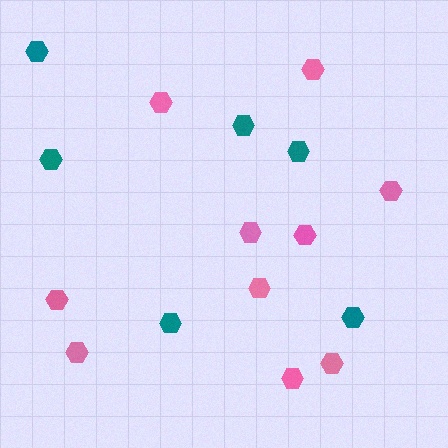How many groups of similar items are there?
There are 2 groups: one group of teal hexagons (6) and one group of pink hexagons (10).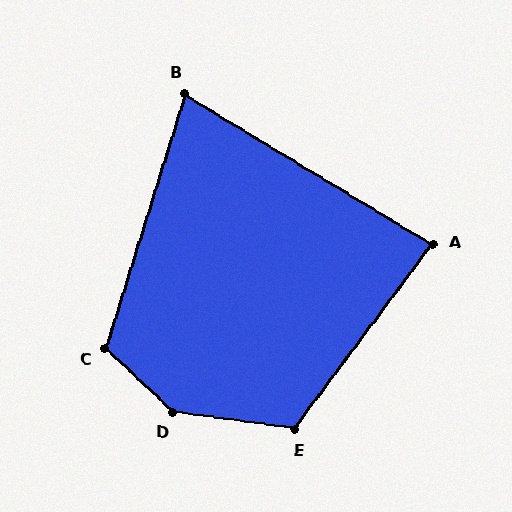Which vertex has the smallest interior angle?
B, at approximately 76 degrees.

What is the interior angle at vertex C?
Approximately 116 degrees (obtuse).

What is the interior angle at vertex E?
Approximately 119 degrees (obtuse).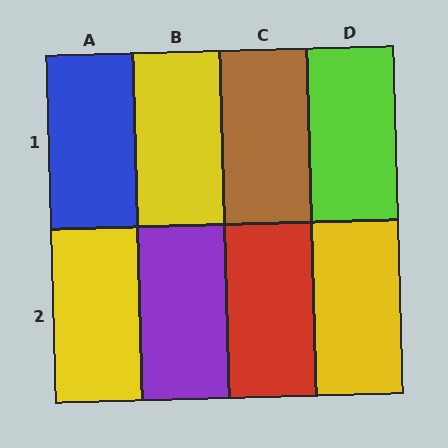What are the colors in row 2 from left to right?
Yellow, purple, red, yellow.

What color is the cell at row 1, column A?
Blue.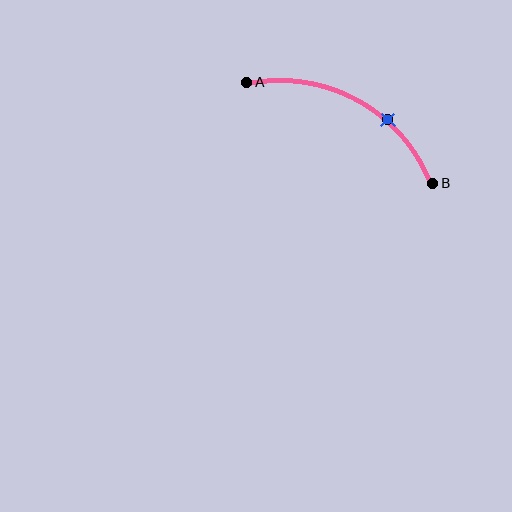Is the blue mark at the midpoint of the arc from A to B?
No. The blue mark lies on the arc but is closer to endpoint B. The arc midpoint would be at the point on the curve equidistant along the arc from both A and B.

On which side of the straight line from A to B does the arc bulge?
The arc bulges above the straight line connecting A and B.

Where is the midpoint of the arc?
The arc midpoint is the point on the curve farthest from the straight line joining A and B. It sits above that line.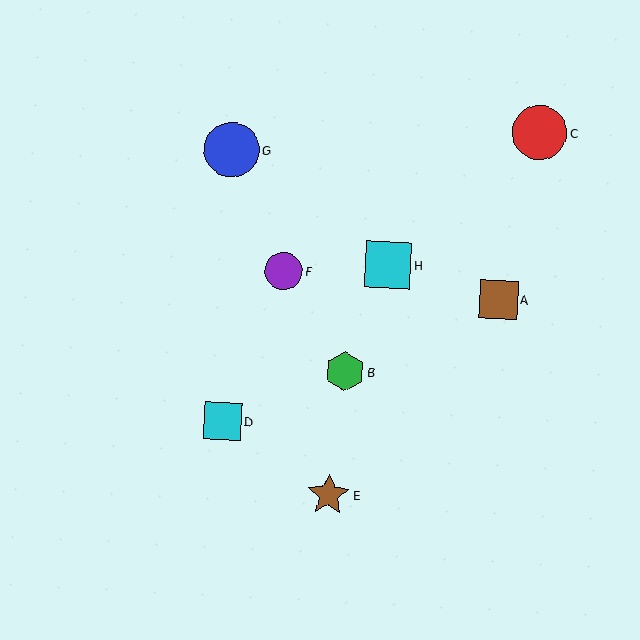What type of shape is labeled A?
Shape A is a brown square.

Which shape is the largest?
The blue circle (labeled G) is the largest.